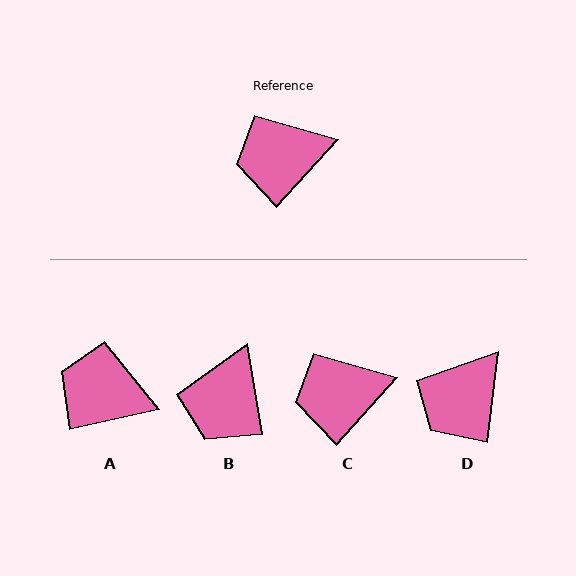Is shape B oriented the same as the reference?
No, it is off by about 52 degrees.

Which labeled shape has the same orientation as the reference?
C.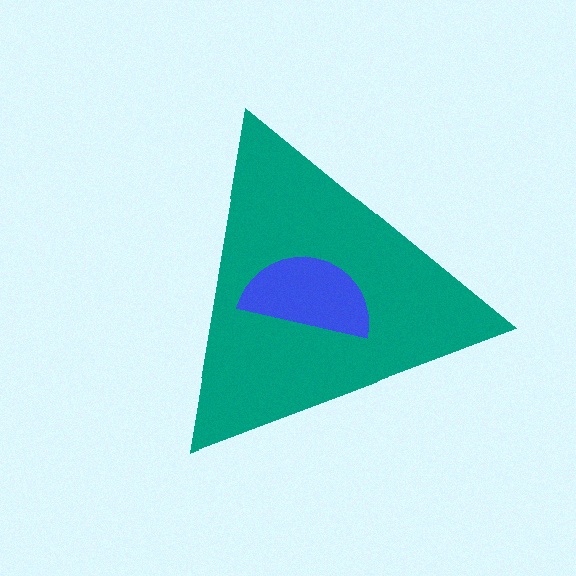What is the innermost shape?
The blue semicircle.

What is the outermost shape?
The teal triangle.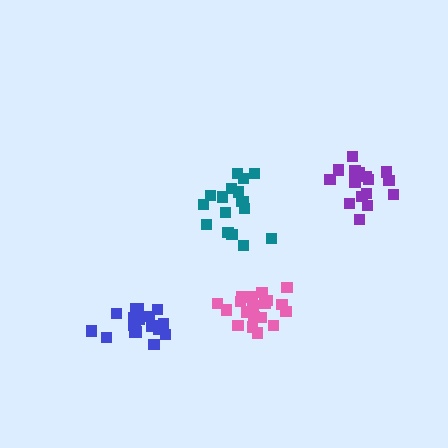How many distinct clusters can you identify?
There are 4 distinct clusters.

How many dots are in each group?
Group 1: 17 dots, Group 2: 19 dots, Group 3: 18 dots, Group 4: 16 dots (70 total).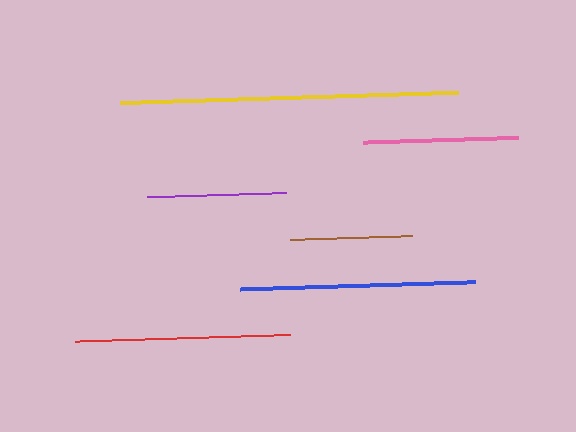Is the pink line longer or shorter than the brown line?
The pink line is longer than the brown line.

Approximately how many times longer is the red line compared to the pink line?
The red line is approximately 1.4 times the length of the pink line.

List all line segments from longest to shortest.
From longest to shortest: yellow, blue, red, pink, purple, brown.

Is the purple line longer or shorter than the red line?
The red line is longer than the purple line.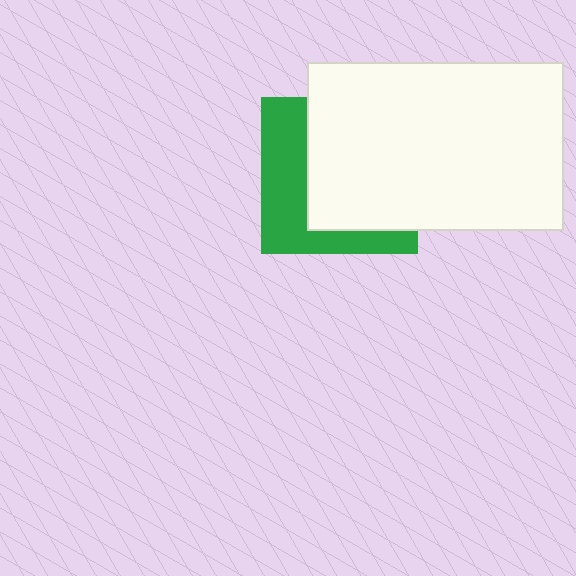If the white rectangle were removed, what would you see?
You would see the complete green square.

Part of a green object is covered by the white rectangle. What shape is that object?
It is a square.